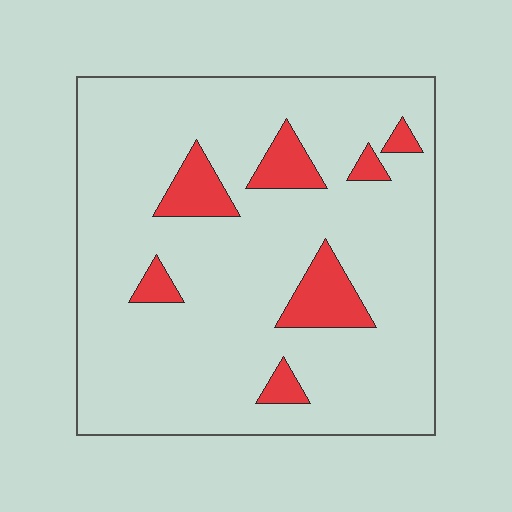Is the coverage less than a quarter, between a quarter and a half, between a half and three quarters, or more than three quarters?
Less than a quarter.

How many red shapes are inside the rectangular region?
7.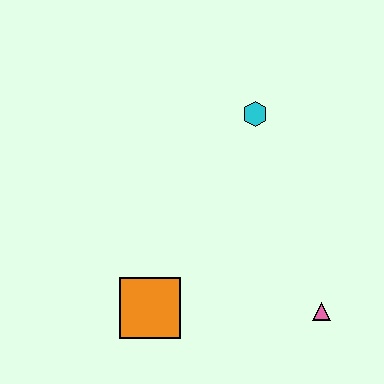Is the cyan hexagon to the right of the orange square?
Yes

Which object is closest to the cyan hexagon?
The pink triangle is closest to the cyan hexagon.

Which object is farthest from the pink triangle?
The cyan hexagon is farthest from the pink triangle.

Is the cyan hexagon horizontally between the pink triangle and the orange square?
Yes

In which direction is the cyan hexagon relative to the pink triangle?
The cyan hexagon is above the pink triangle.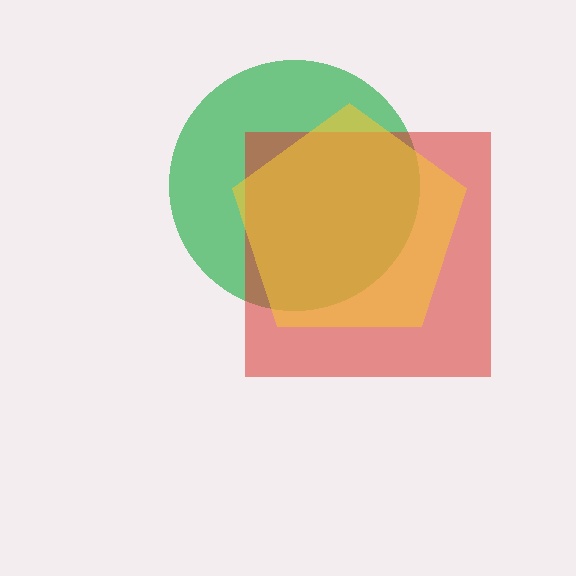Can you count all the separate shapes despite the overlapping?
Yes, there are 3 separate shapes.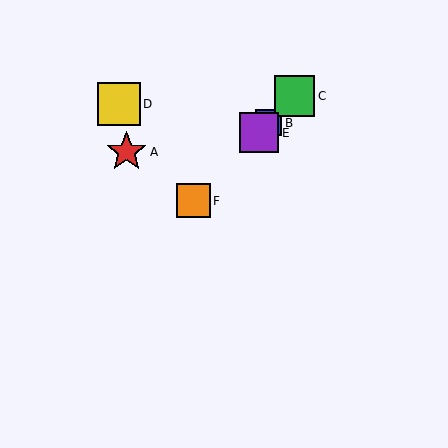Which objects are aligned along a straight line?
Objects B, C, E, F are aligned along a straight line.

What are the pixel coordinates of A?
Object A is at (126, 152).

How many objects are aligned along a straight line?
4 objects (B, C, E, F) are aligned along a straight line.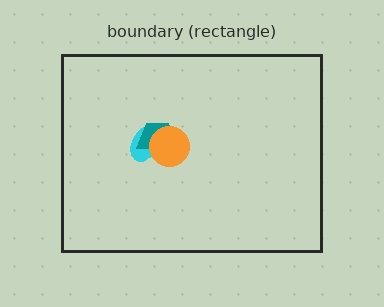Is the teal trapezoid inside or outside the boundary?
Inside.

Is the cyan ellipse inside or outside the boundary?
Inside.